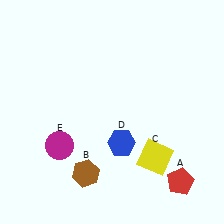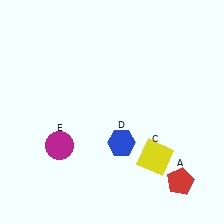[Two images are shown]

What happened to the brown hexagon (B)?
The brown hexagon (B) was removed in Image 2. It was in the bottom-left area of Image 1.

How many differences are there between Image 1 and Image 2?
There is 1 difference between the two images.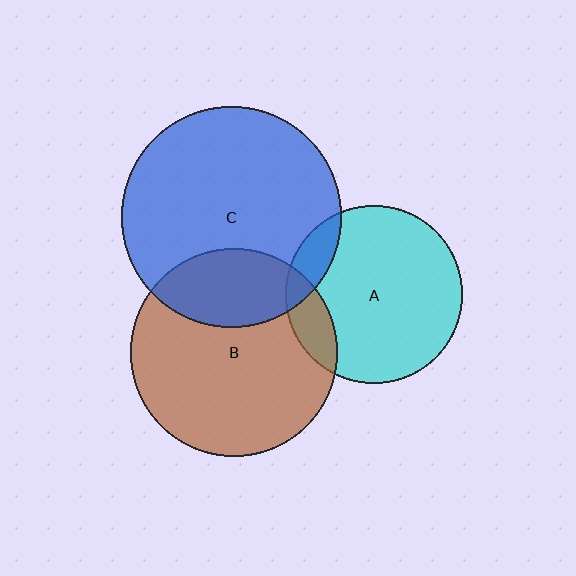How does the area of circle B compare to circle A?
Approximately 1.4 times.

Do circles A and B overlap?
Yes.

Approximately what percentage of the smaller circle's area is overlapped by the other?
Approximately 15%.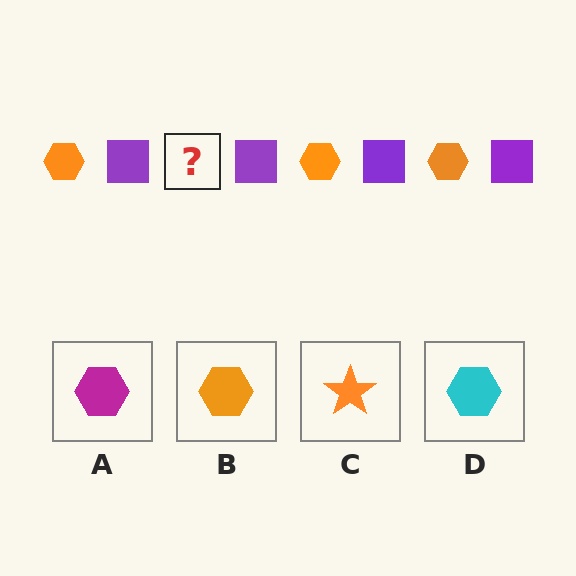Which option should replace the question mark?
Option B.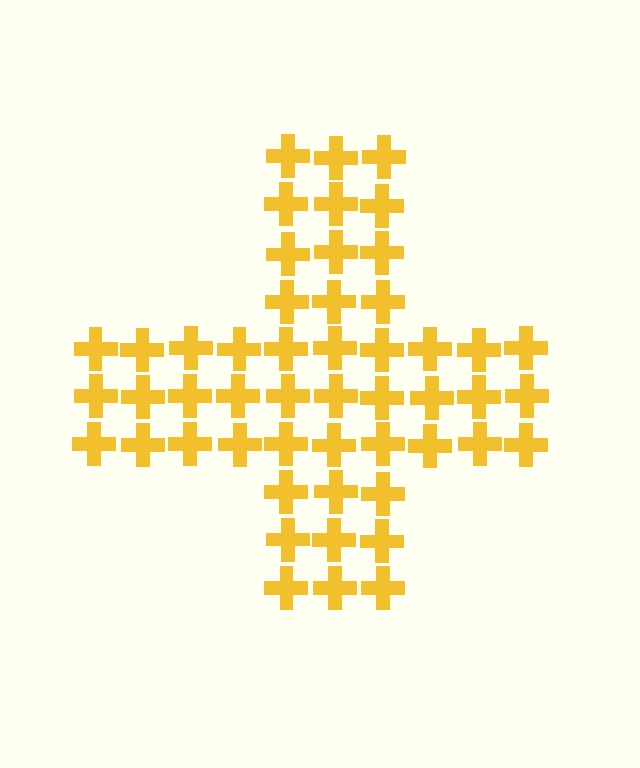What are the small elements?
The small elements are crosses.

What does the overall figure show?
The overall figure shows a cross.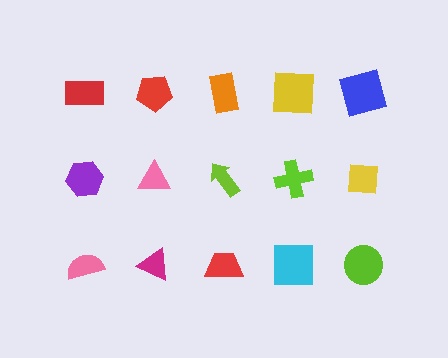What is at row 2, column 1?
A purple hexagon.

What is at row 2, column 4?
A lime cross.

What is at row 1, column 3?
An orange rectangle.